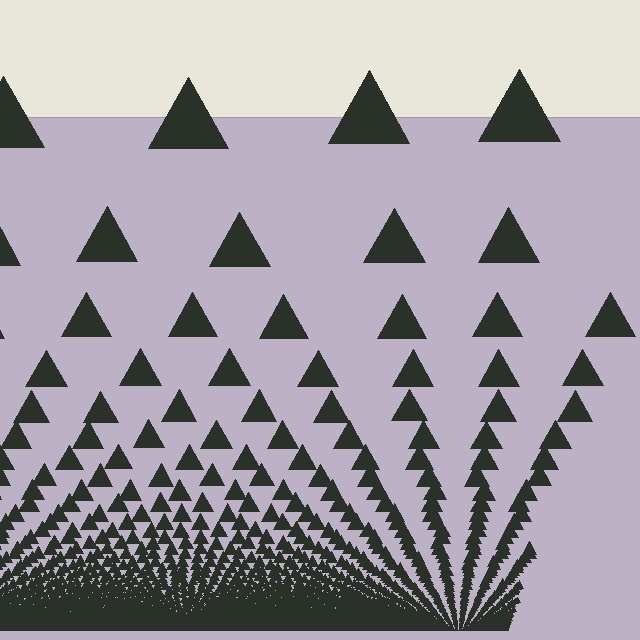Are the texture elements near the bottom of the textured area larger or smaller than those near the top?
Smaller. The gradient is inverted — elements near the bottom are smaller and denser.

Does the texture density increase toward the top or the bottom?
Density increases toward the bottom.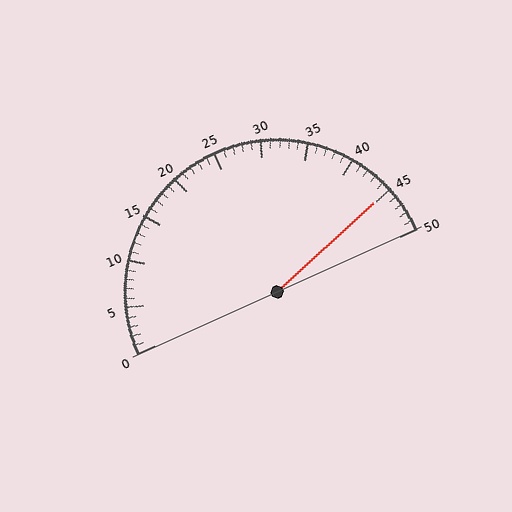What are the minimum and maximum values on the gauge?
The gauge ranges from 0 to 50.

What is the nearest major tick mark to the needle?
The nearest major tick mark is 45.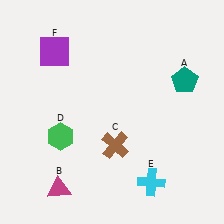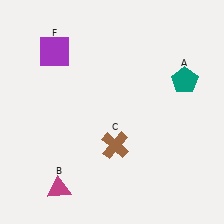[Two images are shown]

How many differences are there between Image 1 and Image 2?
There are 2 differences between the two images.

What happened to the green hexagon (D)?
The green hexagon (D) was removed in Image 2. It was in the bottom-left area of Image 1.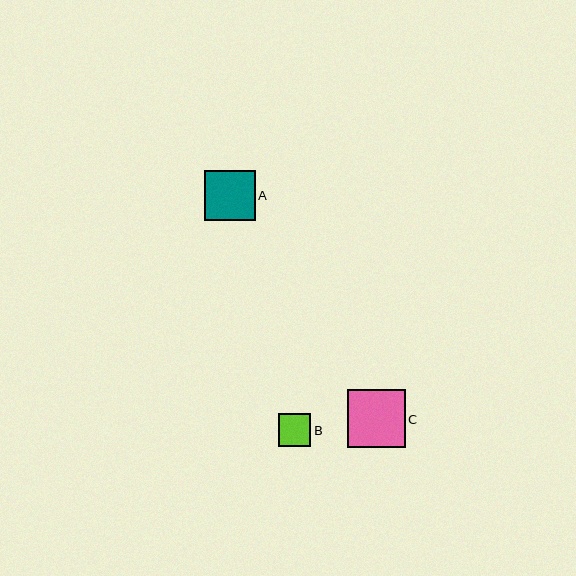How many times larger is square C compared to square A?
Square C is approximately 1.1 times the size of square A.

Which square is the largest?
Square C is the largest with a size of approximately 58 pixels.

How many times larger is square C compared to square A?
Square C is approximately 1.1 times the size of square A.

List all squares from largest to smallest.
From largest to smallest: C, A, B.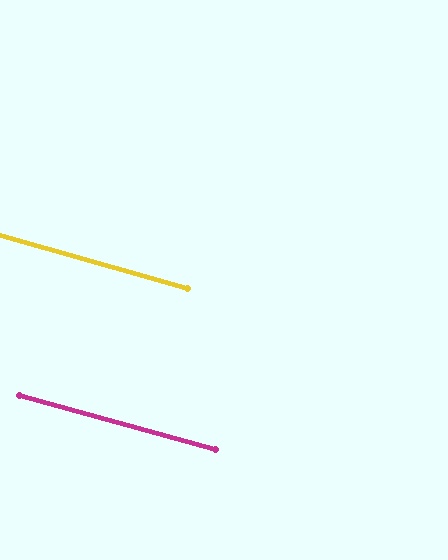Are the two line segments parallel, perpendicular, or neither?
Parallel — their directions differ by only 0.3°.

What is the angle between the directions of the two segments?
Approximately 0 degrees.